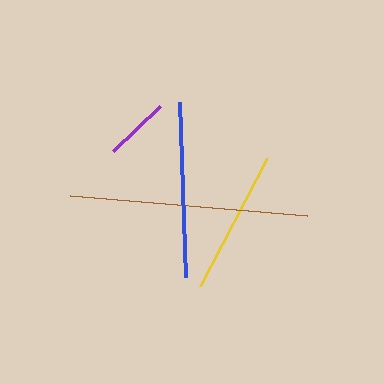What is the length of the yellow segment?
The yellow segment is approximately 144 pixels long.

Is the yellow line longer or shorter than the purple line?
The yellow line is longer than the purple line.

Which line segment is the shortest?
The purple line is the shortest at approximately 66 pixels.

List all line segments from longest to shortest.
From longest to shortest: brown, blue, yellow, purple.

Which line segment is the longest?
The brown line is the longest at approximately 238 pixels.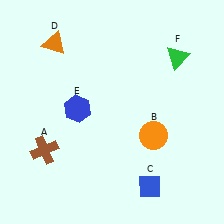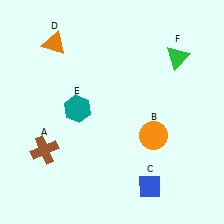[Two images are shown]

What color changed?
The hexagon (E) changed from blue in Image 1 to teal in Image 2.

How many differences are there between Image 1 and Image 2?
There is 1 difference between the two images.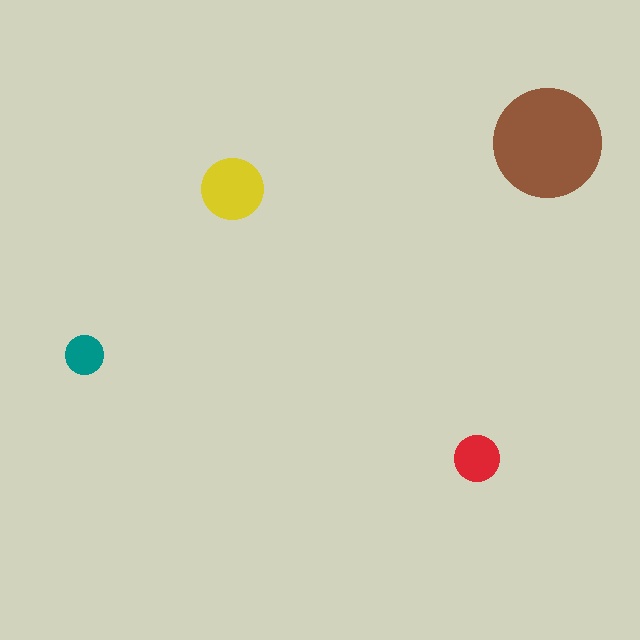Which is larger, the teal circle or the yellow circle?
The yellow one.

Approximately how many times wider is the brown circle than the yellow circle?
About 2 times wider.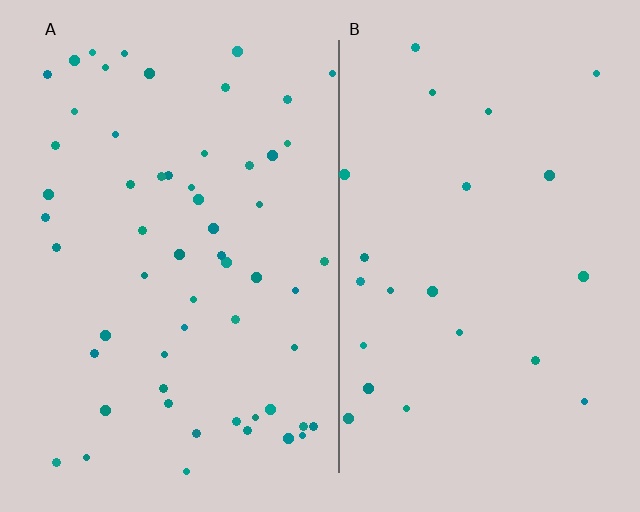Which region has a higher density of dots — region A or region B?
A (the left).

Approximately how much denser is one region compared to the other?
Approximately 2.6× — region A over region B.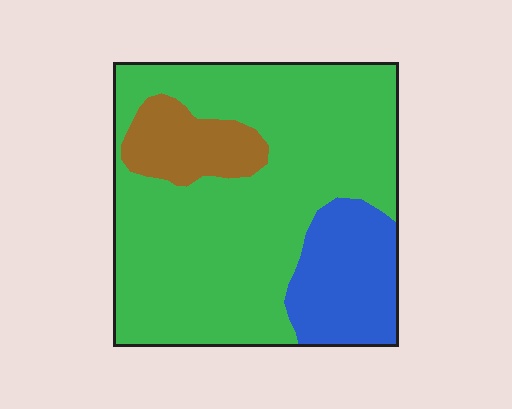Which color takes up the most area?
Green, at roughly 70%.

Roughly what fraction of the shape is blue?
Blue takes up about one sixth (1/6) of the shape.